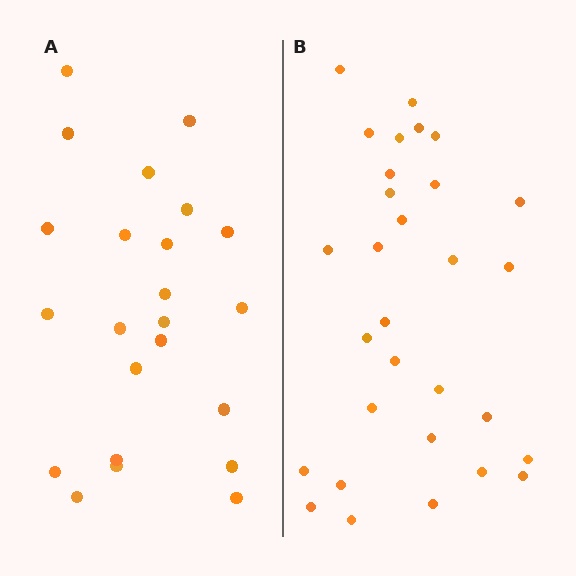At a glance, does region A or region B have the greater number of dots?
Region B (the right region) has more dots.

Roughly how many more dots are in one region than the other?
Region B has roughly 8 or so more dots than region A.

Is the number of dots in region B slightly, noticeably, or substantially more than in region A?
Region B has noticeably more, but not dramatically so. The ratio is roughly 1.3 to 1.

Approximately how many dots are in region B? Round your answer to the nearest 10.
About 30 dots.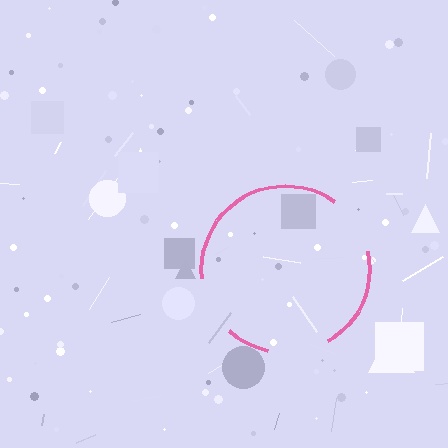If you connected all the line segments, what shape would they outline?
They would outline a circle.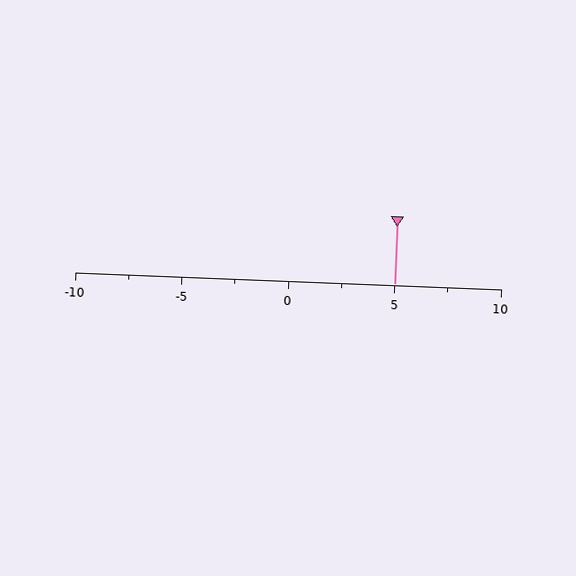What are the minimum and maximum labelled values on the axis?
The axis runs from -10 to 10.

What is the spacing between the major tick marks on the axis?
The major ticks are spaced 5 apart.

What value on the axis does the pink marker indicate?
The marker indicates approximately 5.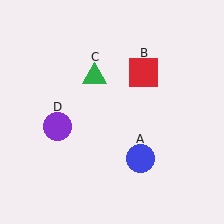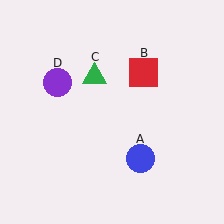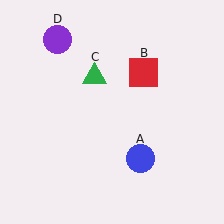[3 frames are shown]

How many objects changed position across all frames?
1 object changed position: purple circle (object D).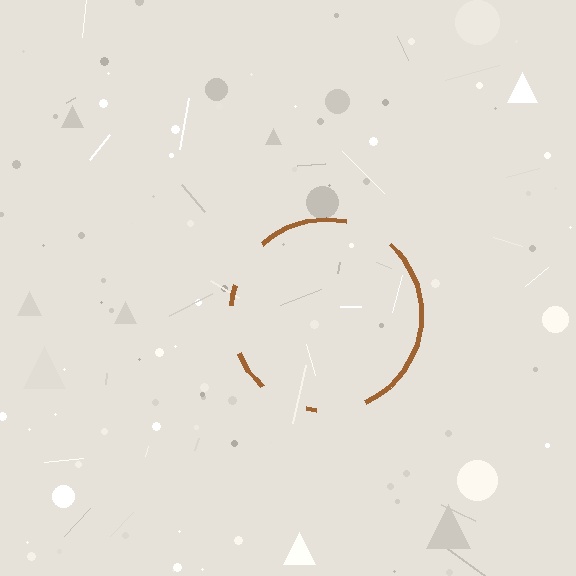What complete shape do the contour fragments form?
The contour fragments form a circle.